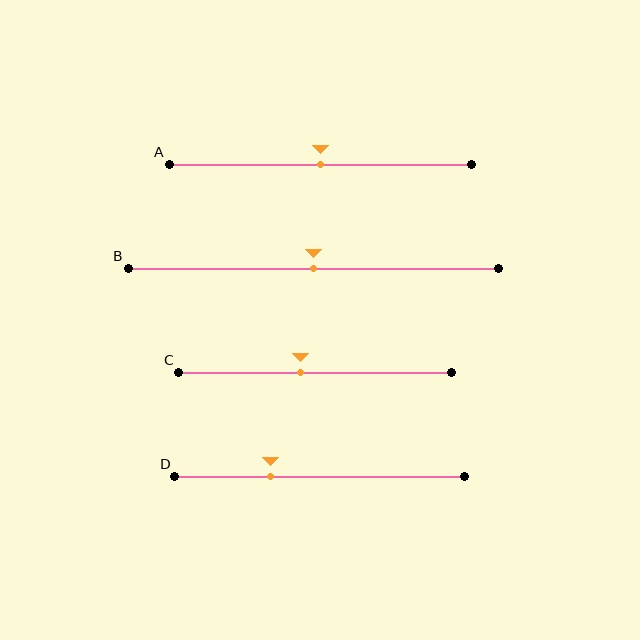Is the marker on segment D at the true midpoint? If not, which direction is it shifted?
No, the marker on segment D is shifted to the left by about 17% of the segment length.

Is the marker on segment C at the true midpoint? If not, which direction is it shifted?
No, the marker on segment C is shifted to the left by about 5% of the segment length.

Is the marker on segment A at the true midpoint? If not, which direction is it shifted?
Yes, the marker on segment A is at the true midpoint.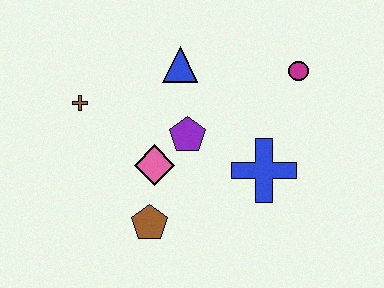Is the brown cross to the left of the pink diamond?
Yes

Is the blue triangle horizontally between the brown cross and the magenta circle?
Yes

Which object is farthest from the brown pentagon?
The magenta circle is farthest from the brown pentagon.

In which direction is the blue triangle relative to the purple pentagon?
The blue triangle is above the purple pentagon.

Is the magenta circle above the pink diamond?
Yes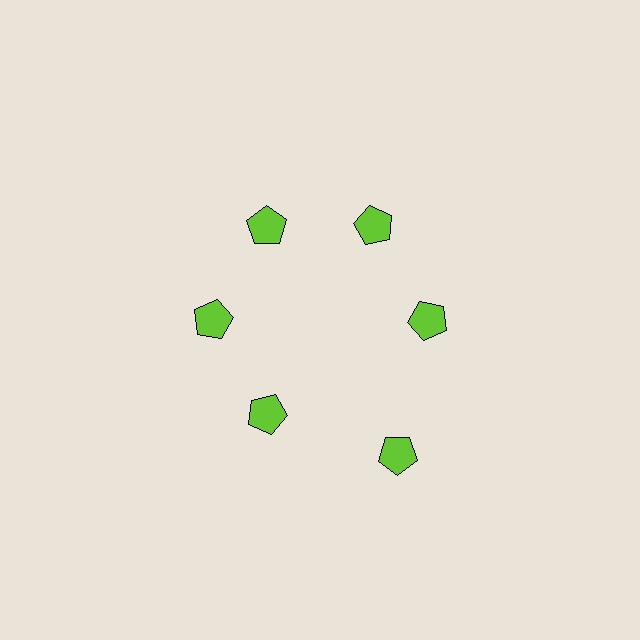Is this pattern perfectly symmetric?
No. The 6 lime pentagons are arranged in a ring, but one element near the 5 o'clock position is pushed outward from the center, breaking the 6-fold rotational symmetry.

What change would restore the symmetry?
The symmetry would be restored by moving it inward, back onto the ring so that all 6 pentagons sit at equal angles and equal distance from the center.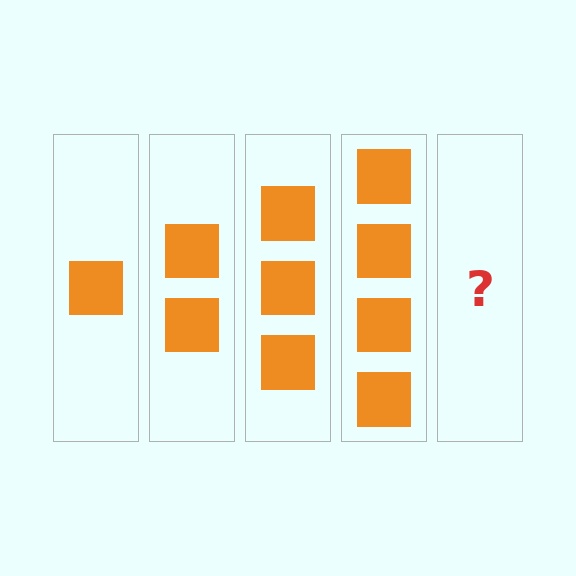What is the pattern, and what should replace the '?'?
The pattern is that each step adds one more square. The '?' should be 5 squares.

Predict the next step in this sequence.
The next step is 5 squares.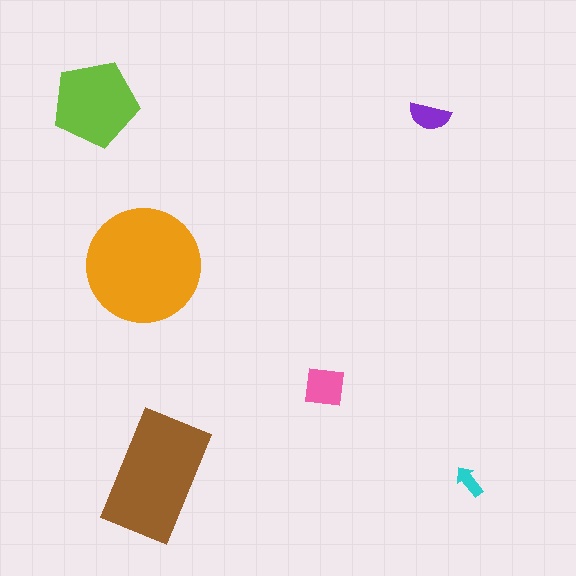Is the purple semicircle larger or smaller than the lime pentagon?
Smaller.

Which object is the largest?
The orange circle.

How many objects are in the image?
There are 6 objects in the image.